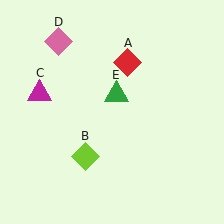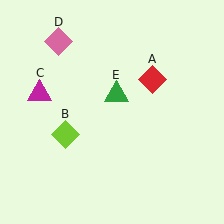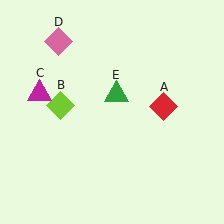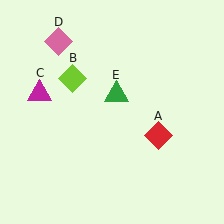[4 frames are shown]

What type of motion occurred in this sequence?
The red diamond (object A), lime diamond (object B) rotated clockwise around the center of the scene.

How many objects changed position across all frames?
2 objects changed position: red diamond (object A), lime diamond (object B).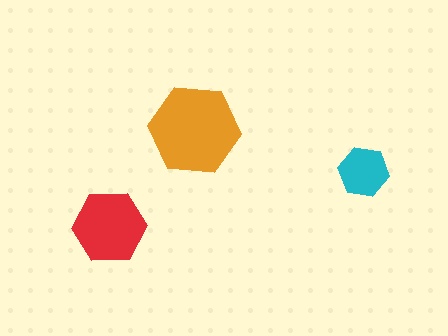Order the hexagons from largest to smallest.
the orange one, the red one, the cyan one.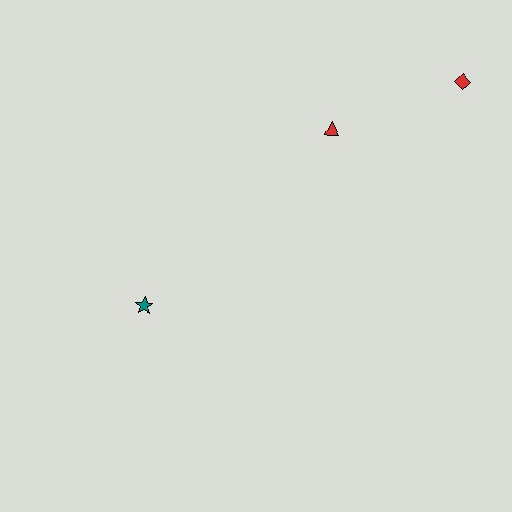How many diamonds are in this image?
There is 1 diamond.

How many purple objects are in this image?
There are no purple objects.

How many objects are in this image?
There are 3 objects.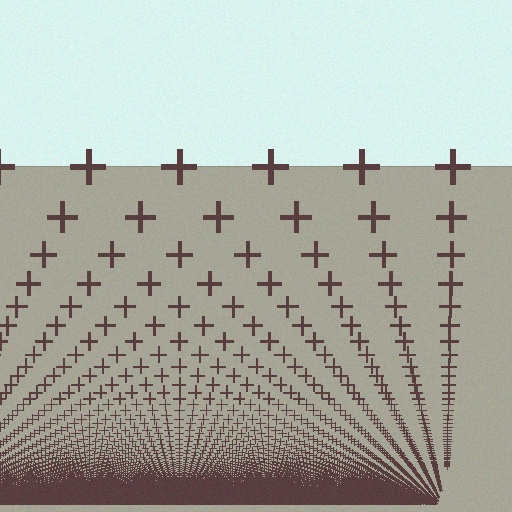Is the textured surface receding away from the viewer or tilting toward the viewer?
The surface appears to tilt toward the viewer. Texture elements get larger and sparser toward the top.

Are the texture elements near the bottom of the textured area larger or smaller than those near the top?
Smaller. The gradient is inverted — elements near the bottom are smaller and denser.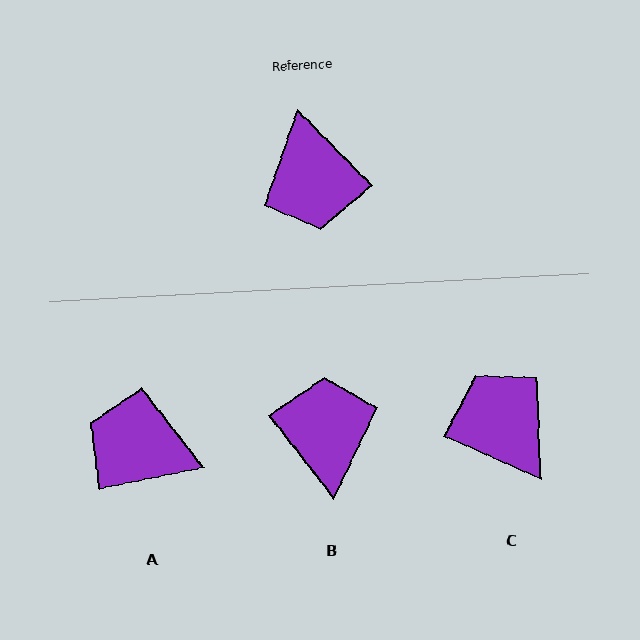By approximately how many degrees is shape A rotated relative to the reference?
Approximately 123 degrees clockwise.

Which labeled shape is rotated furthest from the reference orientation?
B, about 173 degrees away.